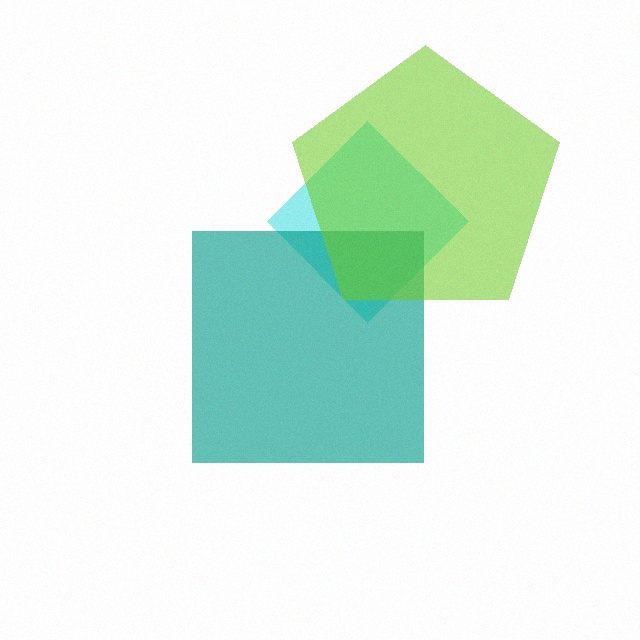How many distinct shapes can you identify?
There are 3 distinct shapes: a cyan diamond, a teal square, a lime pentagon.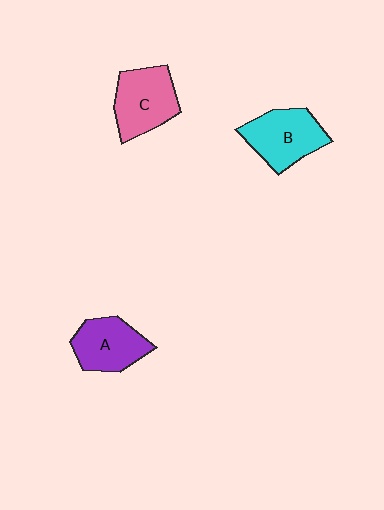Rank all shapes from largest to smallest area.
From largest to smallest: B (cyan), C (pink), A (purple).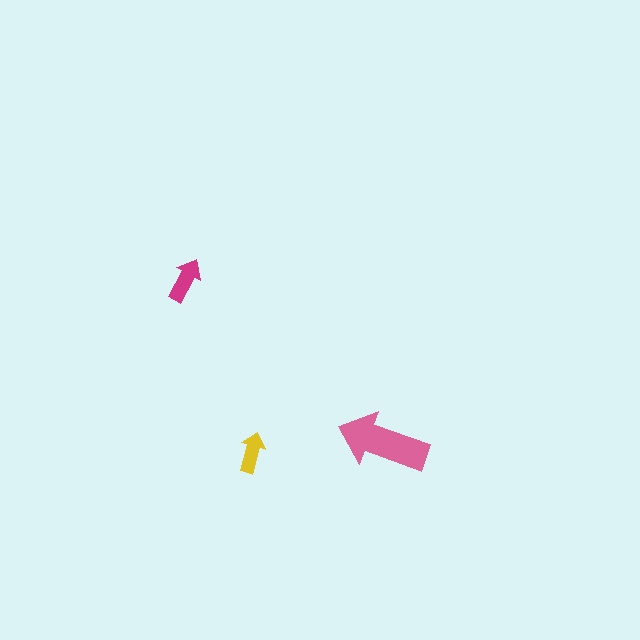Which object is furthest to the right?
The pink arrow is rightmost.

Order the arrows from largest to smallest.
the pink one, the magenta one, the yellow one.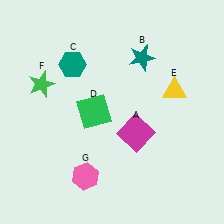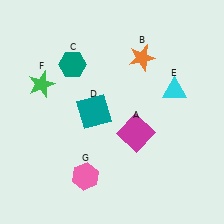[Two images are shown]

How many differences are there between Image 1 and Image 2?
There are 3 differences between the two images.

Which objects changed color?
B changed from teal to orange. D changed from green to teal. E changed from yellow to cyan.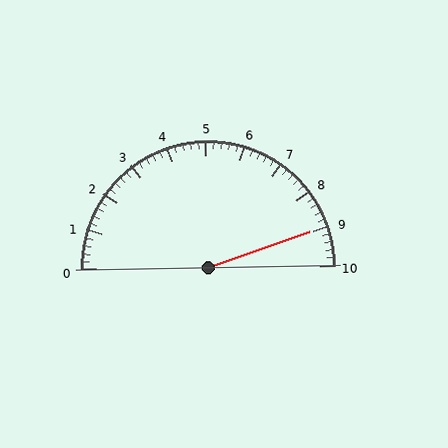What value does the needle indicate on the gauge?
The needle indicates approximately 9.0.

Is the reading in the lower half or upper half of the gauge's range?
The reading is in the upper half of the range (0 to 10).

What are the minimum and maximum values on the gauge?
The gauge ranges from 0 to 10.